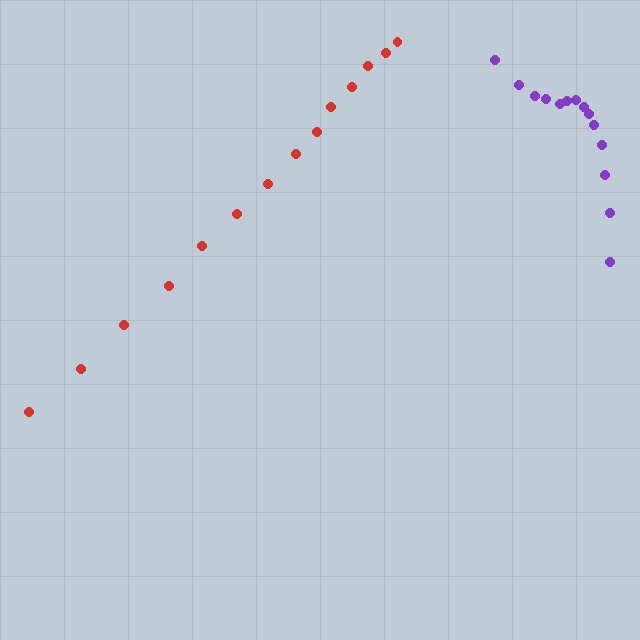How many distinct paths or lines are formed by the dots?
There are 2 distinct paths.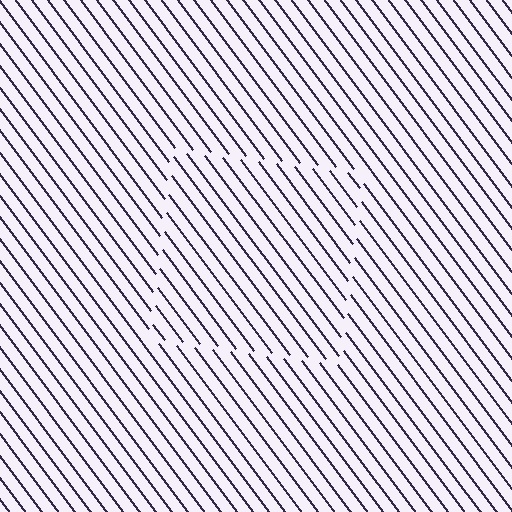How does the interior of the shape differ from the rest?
The interior of the shape contains the same grating, shifted by half a period — the contour is defined by the phase discontinuity where line-ends from the inner and outer gratings abut.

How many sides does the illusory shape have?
4 sides — the line-ends trace a square.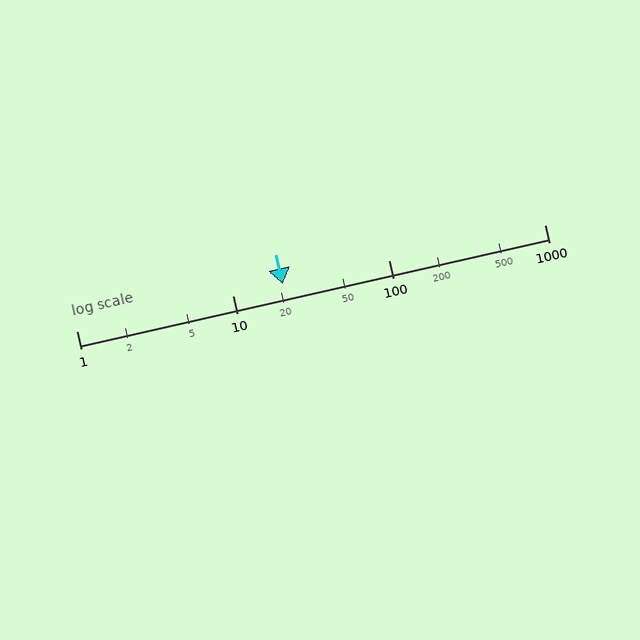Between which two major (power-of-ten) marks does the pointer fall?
The pointer is between 10 and 100.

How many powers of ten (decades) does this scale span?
The scale spans 3 decades, from 1 to 1000.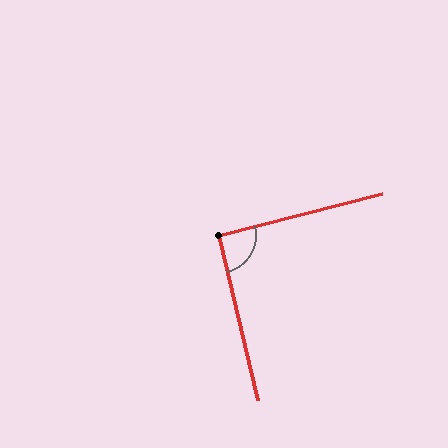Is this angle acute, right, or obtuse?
It is approximately a right angle.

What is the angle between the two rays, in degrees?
Approximately 91 degrees.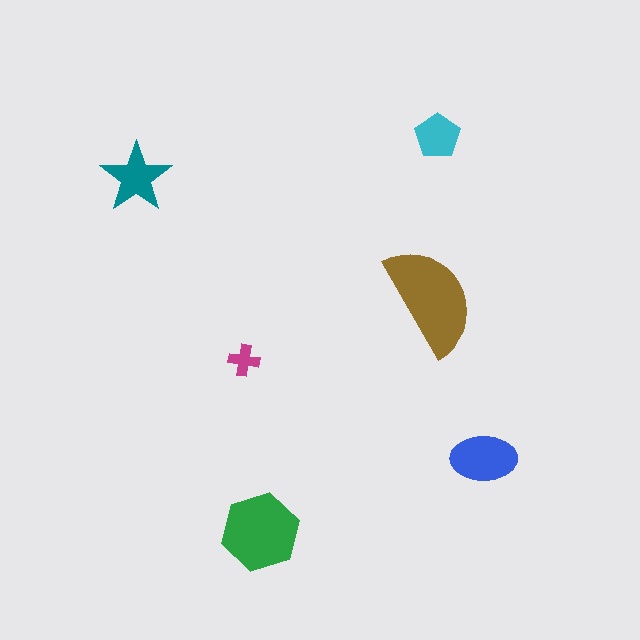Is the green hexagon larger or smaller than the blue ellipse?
Larger.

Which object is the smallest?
The magenta cross.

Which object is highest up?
The cyan pentagon is topmost.